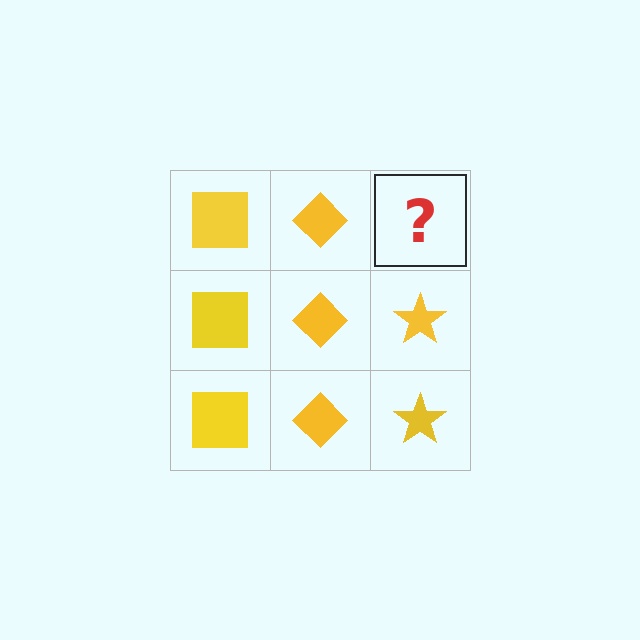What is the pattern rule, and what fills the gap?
The rule is that each column has a consistent shape. The gap should be filled with a yellow star.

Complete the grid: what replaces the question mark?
The question mark should be replaced with a yellow star.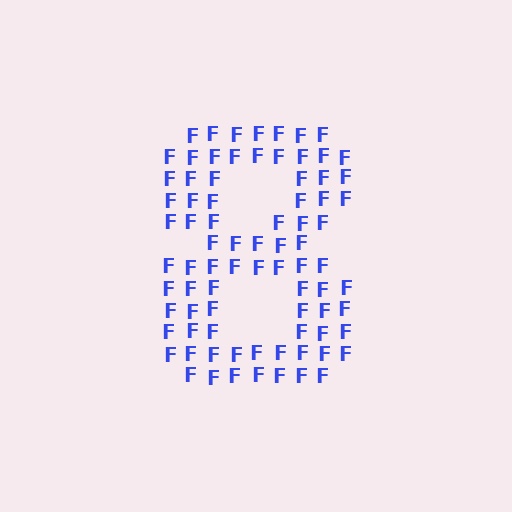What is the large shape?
The large shape is the digit 8.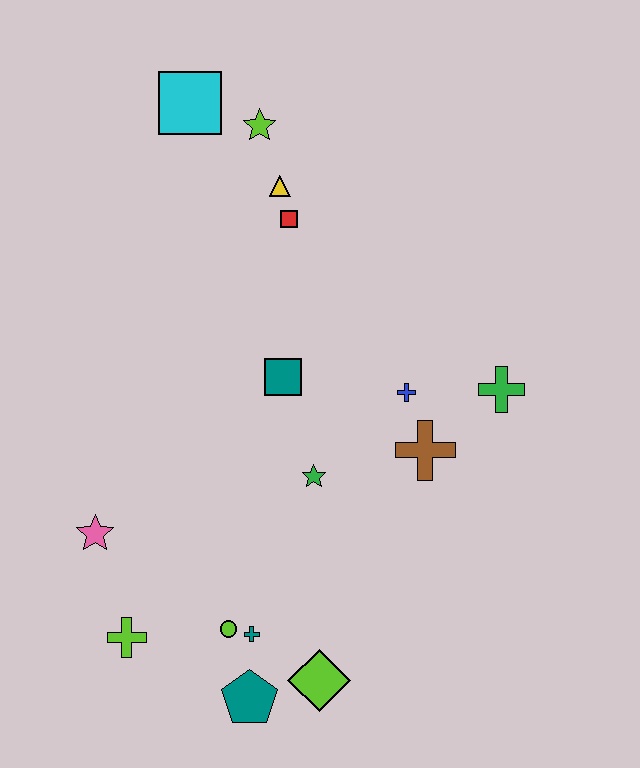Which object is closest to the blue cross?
The brown cross is closest to the blue cross.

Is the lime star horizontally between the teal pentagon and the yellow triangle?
Yes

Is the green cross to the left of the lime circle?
No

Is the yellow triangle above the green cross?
Yes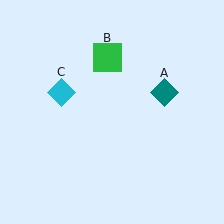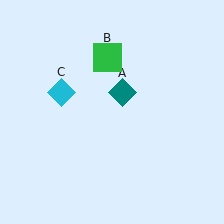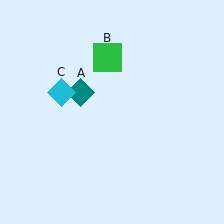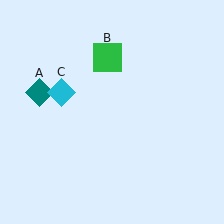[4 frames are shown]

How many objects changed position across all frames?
1 object changed position: teal diamond (object A).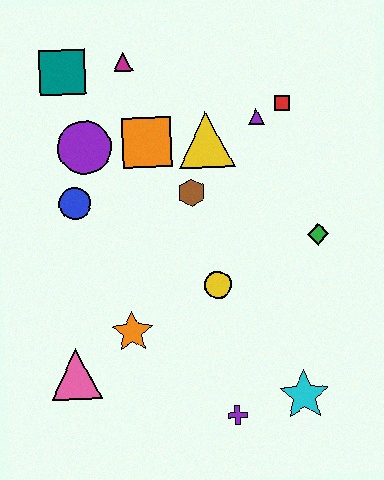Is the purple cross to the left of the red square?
Yes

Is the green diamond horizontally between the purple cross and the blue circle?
No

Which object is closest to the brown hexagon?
The yellow triangle is closest to the brown hexagon.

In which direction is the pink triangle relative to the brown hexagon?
The pink triangle is below the brown hexagon.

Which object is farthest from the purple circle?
The cyan star is farthest from the purple circle.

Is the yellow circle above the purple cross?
Yes